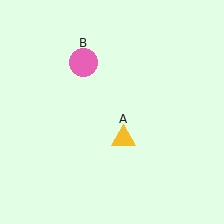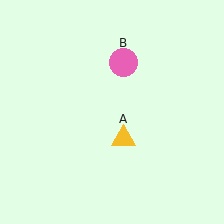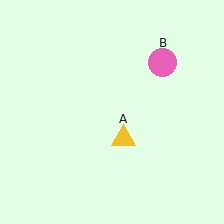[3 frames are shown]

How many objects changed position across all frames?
1 object changed position: pink circle (object B).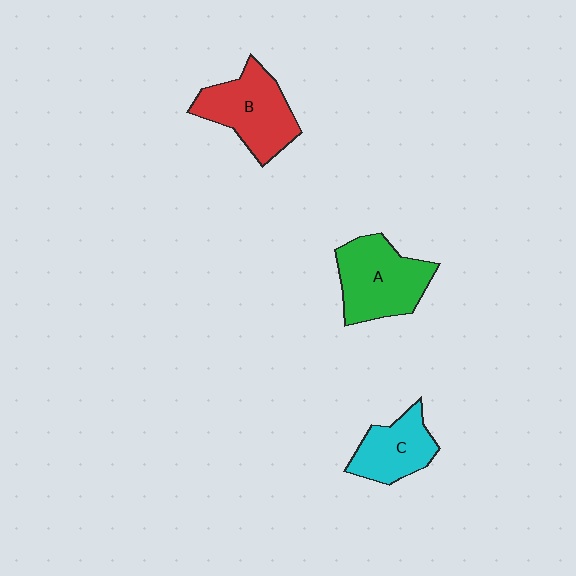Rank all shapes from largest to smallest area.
From largest to smallest: A (green), B (red), C (cyan).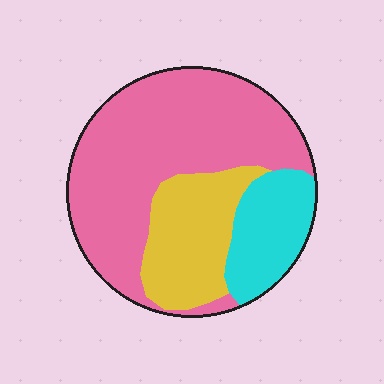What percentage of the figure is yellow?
Yellow takes up less than a quarter of the figure.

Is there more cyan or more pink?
Pink.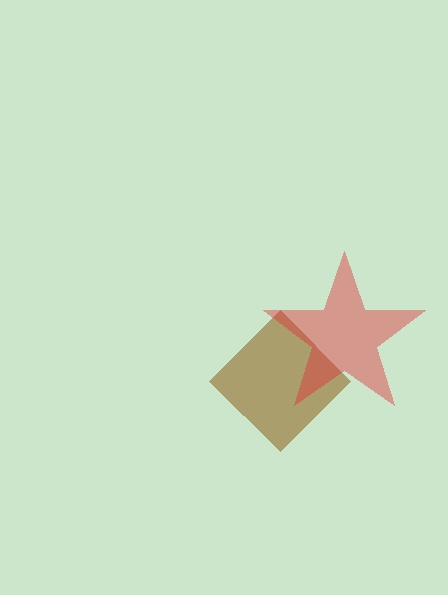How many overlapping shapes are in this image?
There are 2 overlapping shapes in the image.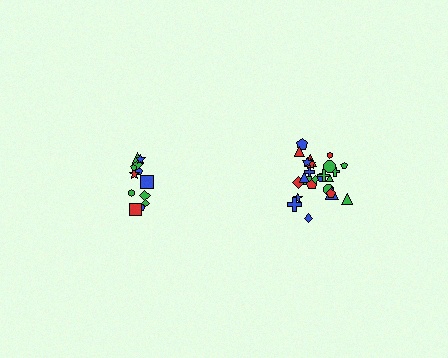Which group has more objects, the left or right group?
The right group.